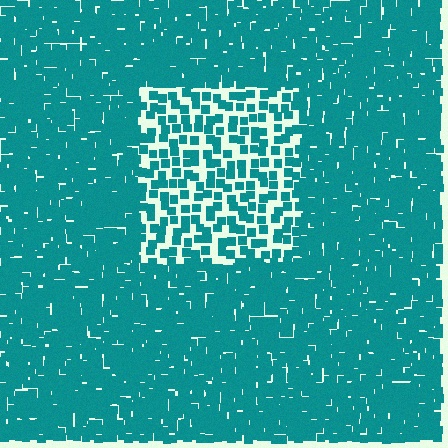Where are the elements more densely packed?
The elements are more densely packed outside the rectangle boundary.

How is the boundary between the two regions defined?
The boundary is defined by a change in element density (approximately 2.3x ratio). All elements are the same color, size, and shape.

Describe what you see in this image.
The image contains small teal elements arranged at two different densities. A rectangle-shaped region is visible where the elements are less densely packed than the surrounding area.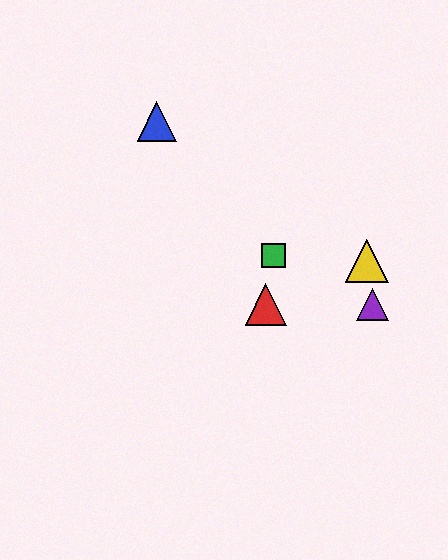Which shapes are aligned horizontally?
The red triangle, the purple triangle are aligned horizontally.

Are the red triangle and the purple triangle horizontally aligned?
Yes, both are at y≈304.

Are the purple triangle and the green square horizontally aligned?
No, the purple triangle is at y≈304 and the green square is at y≈256.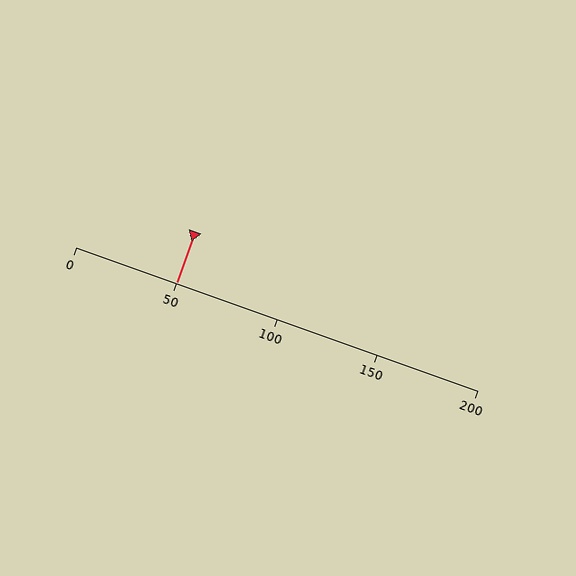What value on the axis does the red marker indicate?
The marker indicates approximately 50.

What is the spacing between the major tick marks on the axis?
The major ticks are spaced 50 apart.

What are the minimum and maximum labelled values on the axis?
The axis runs from 0 to 200.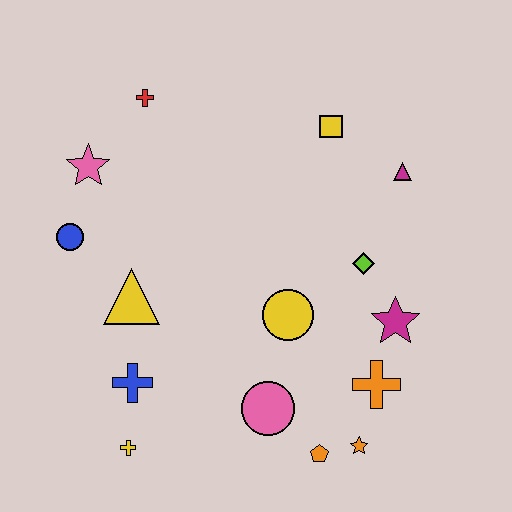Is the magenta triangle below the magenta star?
No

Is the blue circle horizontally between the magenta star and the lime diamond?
No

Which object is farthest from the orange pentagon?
The red cross is farthest from the orange pentagon.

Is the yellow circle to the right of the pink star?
Yes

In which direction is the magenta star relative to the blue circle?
The magenta star is to the right of the blue circle.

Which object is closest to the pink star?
The blue circle is closest to the pink star.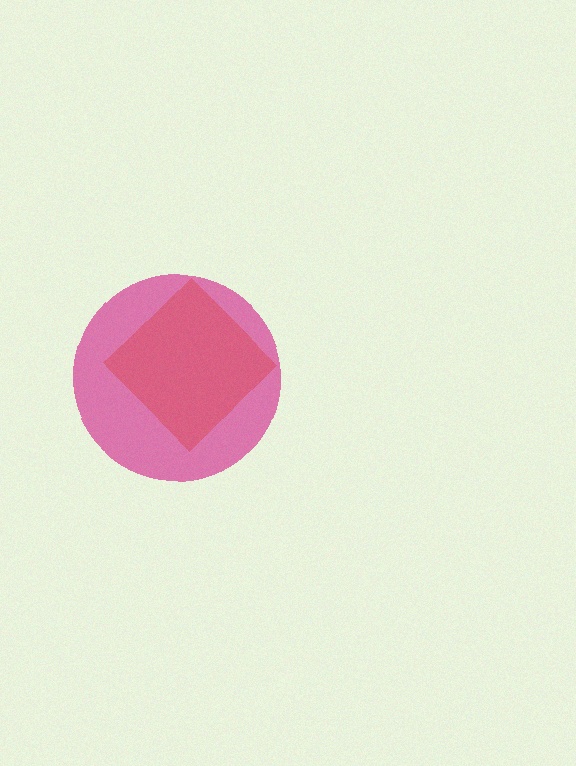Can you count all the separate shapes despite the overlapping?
Yes, there are 2 separate shapes.